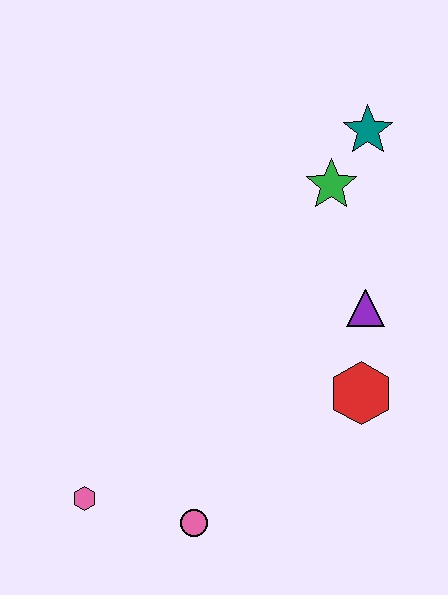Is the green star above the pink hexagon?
Yes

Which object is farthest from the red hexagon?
The pink hexagon is farthest from the red hexagon.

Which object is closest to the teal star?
The green star is closest to the teal star.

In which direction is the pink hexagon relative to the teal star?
The pink hexagon is below the teal star.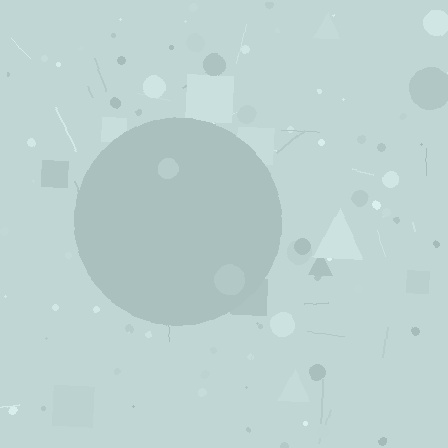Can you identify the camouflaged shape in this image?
The camouflaged shape is a circle.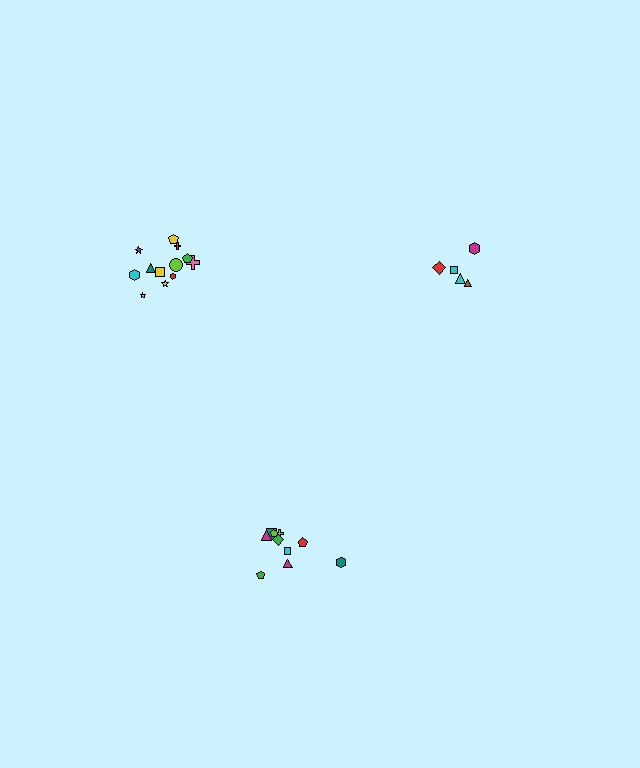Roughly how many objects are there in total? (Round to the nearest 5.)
Roughly 25 objects in total.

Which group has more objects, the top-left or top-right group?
The top-left group.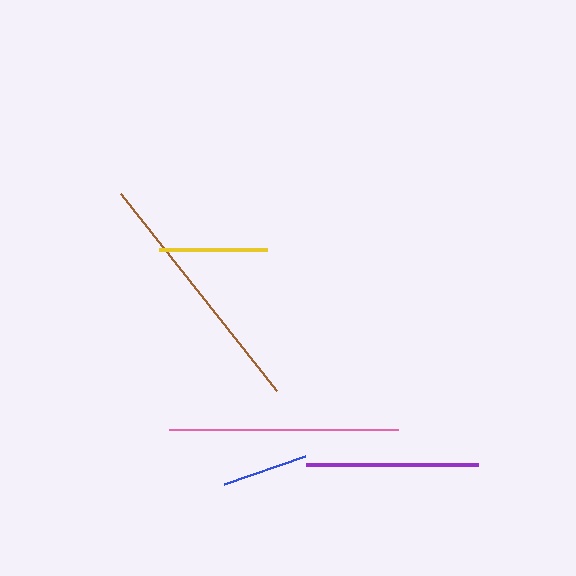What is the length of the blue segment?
The blue segment is approximately 85 pixels long.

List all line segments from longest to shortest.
From longest to shortest: brown, pink, purple, yellow, blue.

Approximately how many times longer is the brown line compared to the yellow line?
The brown line is approximately 2.3 times the length of the yellow line.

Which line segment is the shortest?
The blue line is the shortest at approximately 85 pixels.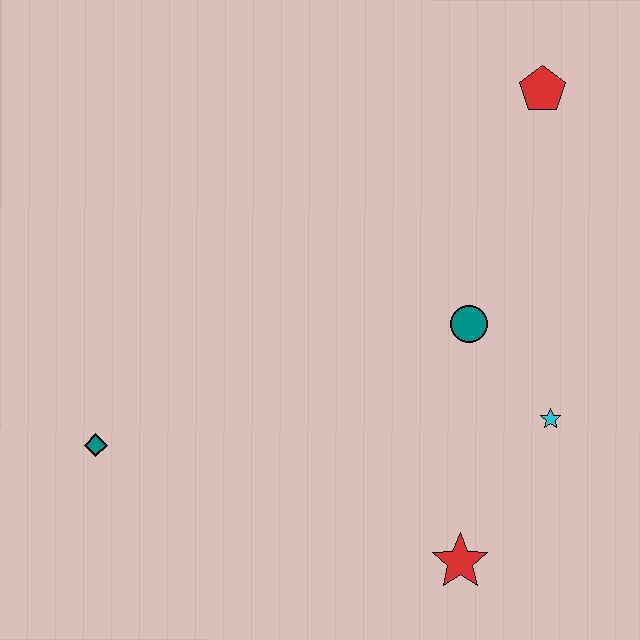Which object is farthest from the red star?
The red pentagon is farthest from the red star.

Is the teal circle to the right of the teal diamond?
Yes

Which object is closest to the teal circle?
The cyan star is closest to the teal circle.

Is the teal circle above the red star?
Yes